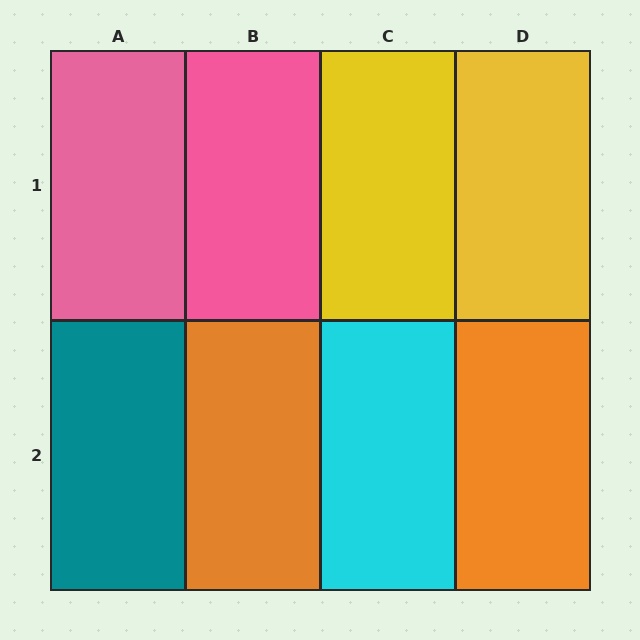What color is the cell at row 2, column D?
Orange.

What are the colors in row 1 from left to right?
Pink, pink, yellow, yellow.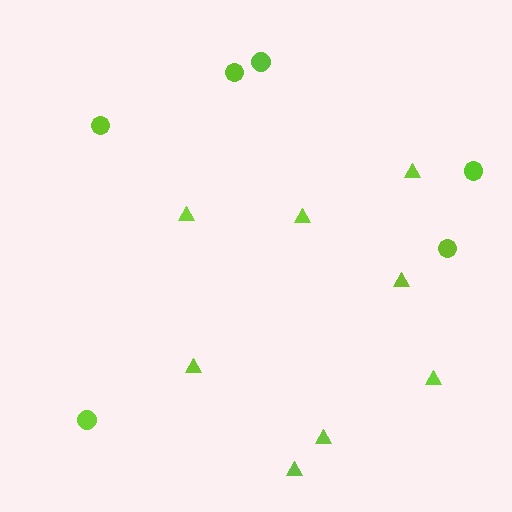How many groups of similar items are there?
There are 2 groups: one group of triangles (8) and one group of circles (6).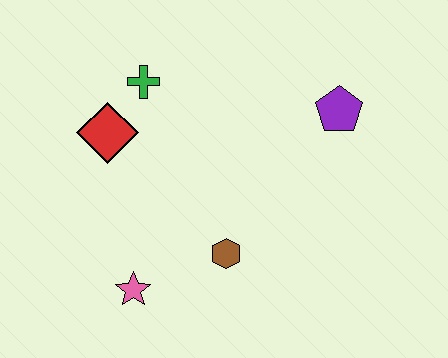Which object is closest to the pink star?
The brown hexagon is closest to the pink star.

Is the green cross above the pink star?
Yes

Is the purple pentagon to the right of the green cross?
Yes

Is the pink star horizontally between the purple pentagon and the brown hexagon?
No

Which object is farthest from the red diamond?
The purple pentagon is farthest from the red diamond.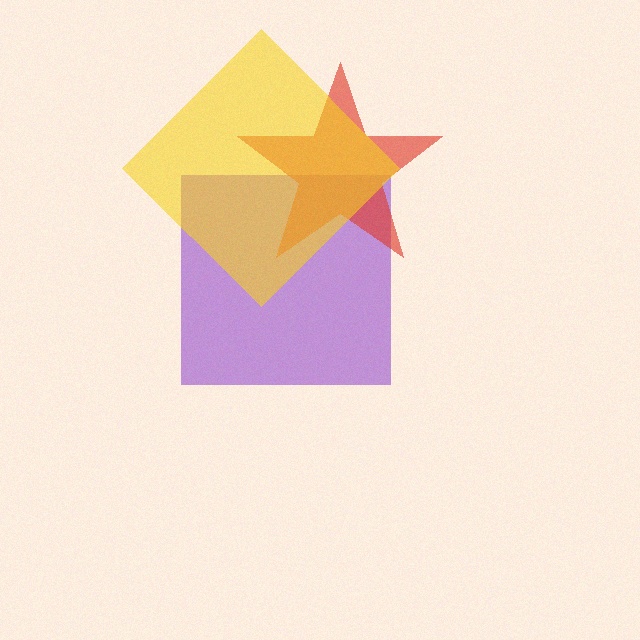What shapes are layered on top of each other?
The layered shapes are: a purple square, a red star, a yellow diamond.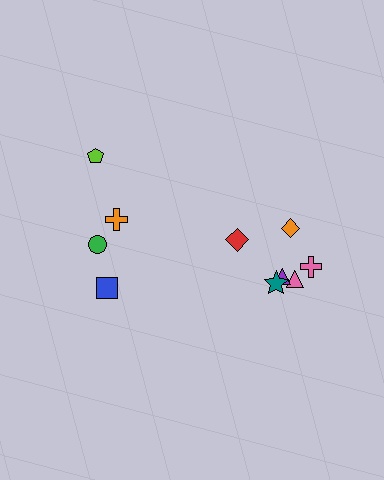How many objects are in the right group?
There are 6 objects.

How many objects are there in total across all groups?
There are 10 objects.